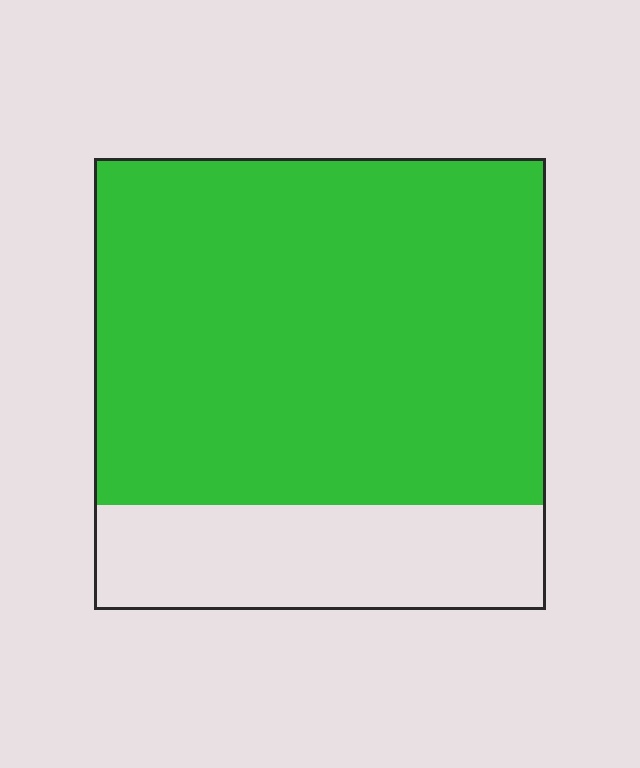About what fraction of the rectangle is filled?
About three quarters (3/4).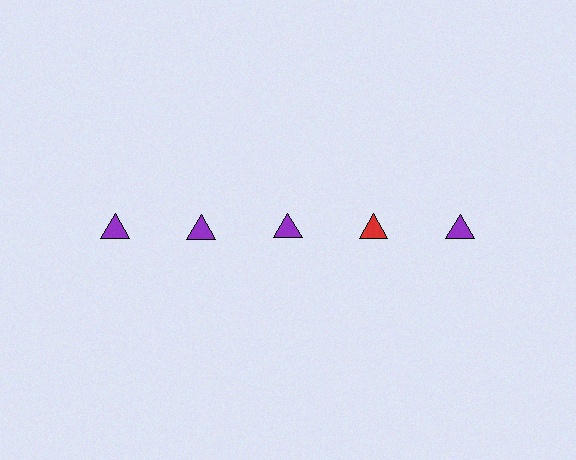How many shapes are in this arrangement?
There are 5 shapes arranged in a grid pattern.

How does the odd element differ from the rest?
It has a different color: red instead of purple.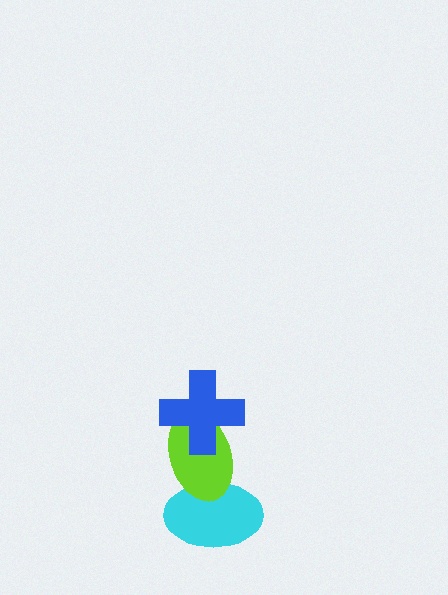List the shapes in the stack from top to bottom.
From top to bottom: the blue cross, the lime ellipse, the cyan ellipse.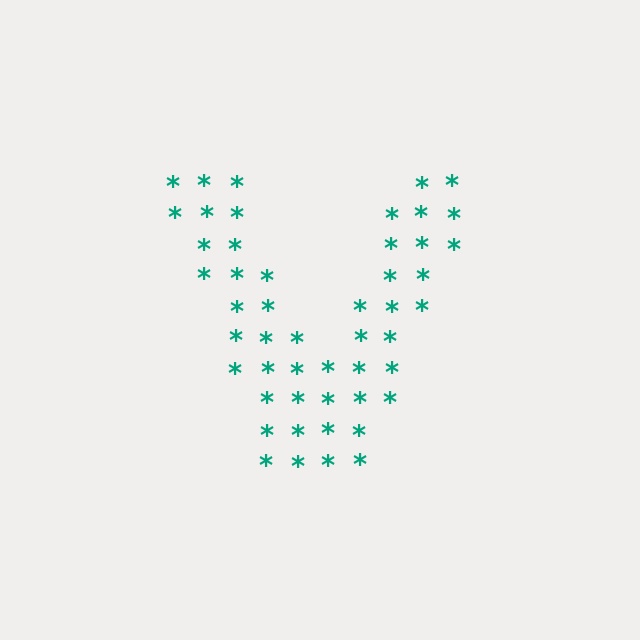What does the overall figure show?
The overall figure shows the letter V.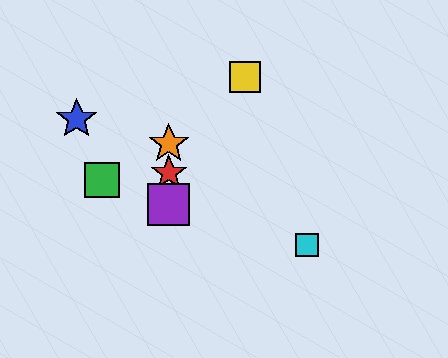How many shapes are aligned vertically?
3 shapes (the red star, the purple square, the orange star) are aligned vertically.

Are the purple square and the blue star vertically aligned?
No, the purple square is at x≈169 and the blue star is at x≈77.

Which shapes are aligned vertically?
The red star, the purple square, the orange star are aligned vertically.